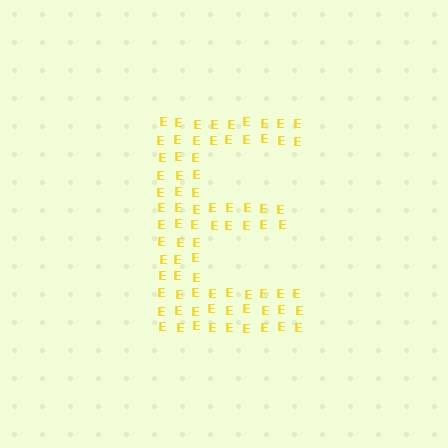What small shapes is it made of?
It is made of small letter E's.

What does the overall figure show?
The overall figure shows the letter E.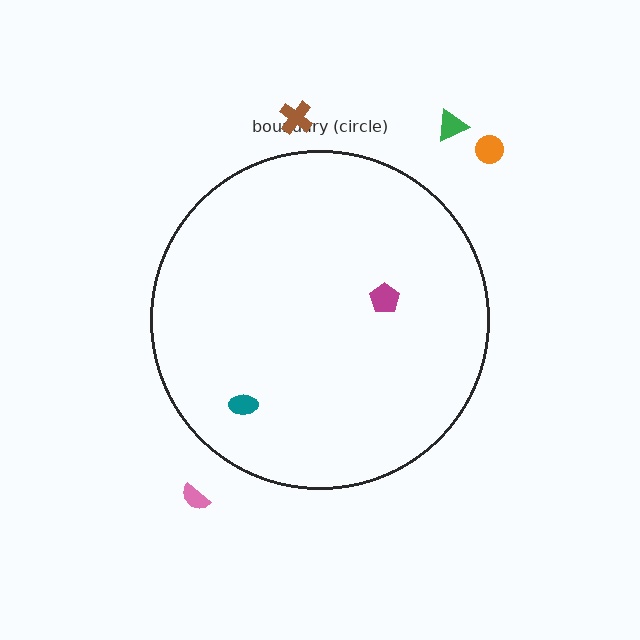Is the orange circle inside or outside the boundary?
Outside.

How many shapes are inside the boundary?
2 inside, 4 outside.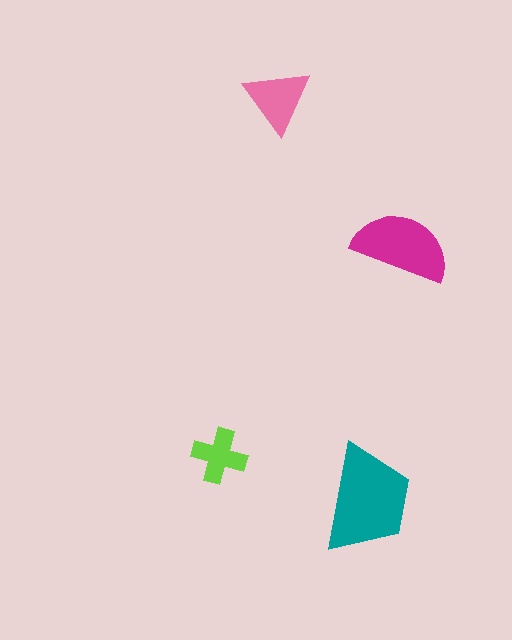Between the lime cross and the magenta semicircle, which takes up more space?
The magenta semicircle.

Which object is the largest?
The teal trapezoid.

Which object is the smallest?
The lime cross.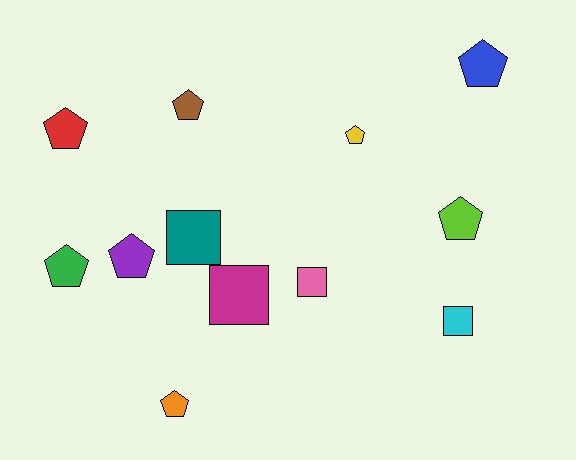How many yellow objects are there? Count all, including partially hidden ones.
There is 1 yellow object.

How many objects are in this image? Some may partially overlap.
There are 12 objects.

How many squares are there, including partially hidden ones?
There are 4 squares.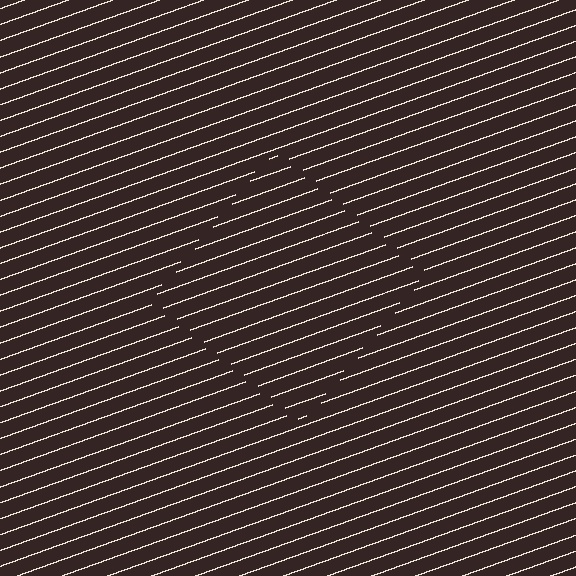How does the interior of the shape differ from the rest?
The interior of the shape contains the same grating, shifted by half a period — the contour is defined by the phase discontinuity where line-ends from the inner and outer gratings abut.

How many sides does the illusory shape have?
4 sides — the line-ends trace a square.